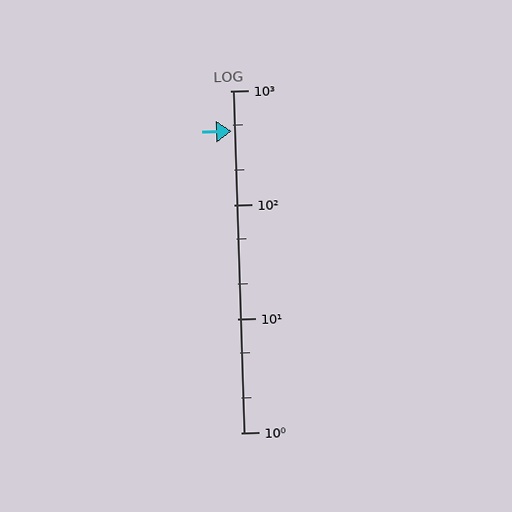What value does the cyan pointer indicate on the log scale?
The pointer indicates approximately 440.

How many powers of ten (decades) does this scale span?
The scale spans 3 decades, from 1 to 1000.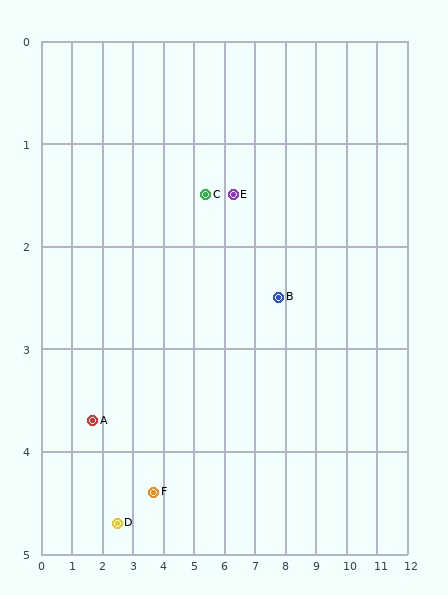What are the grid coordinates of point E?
Point E is at approximately (6.3, 1.5).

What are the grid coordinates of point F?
Point F is at approximately (3.7, 4.4).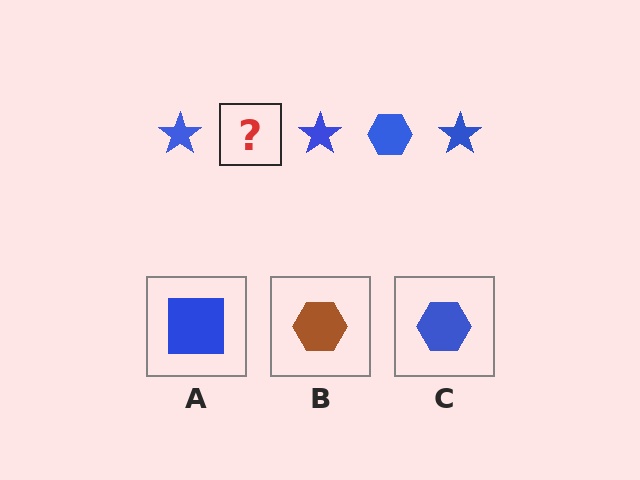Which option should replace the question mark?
Option C.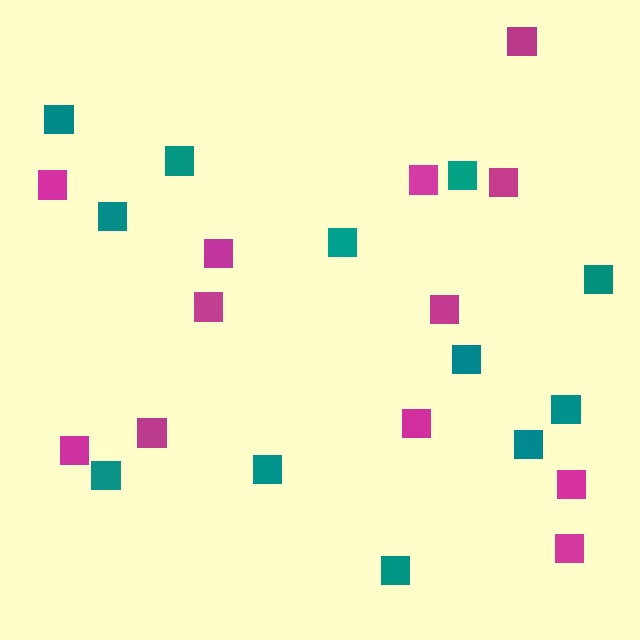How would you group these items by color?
There are 2 groups: one group of magenta squares (12) and one group of teal squares (12).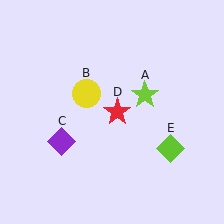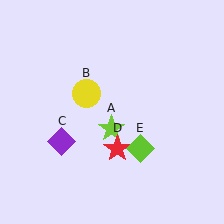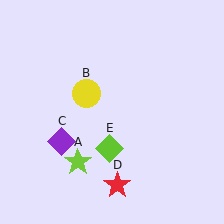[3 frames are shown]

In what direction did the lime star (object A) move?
The lime star (object A) moved down and to the left.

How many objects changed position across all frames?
3 objects changed position: lime star (object A), red star (object D), lime diamond (object E).